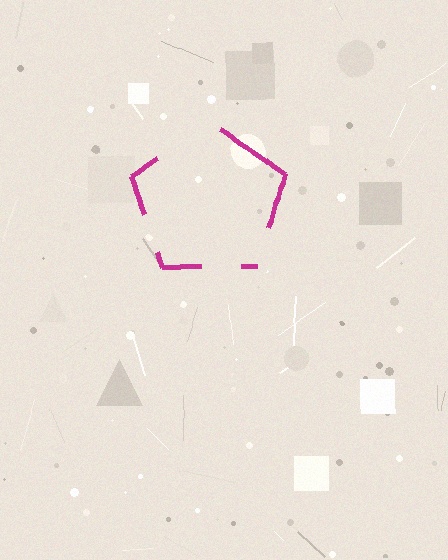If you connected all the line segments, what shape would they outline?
They would outline a pentagon.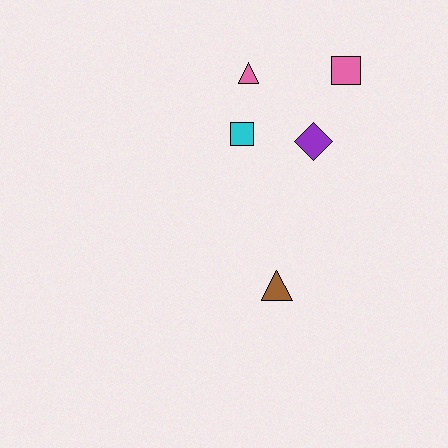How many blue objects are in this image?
There are no blue objects.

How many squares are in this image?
There are 2 squares.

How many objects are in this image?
There are 5 objects.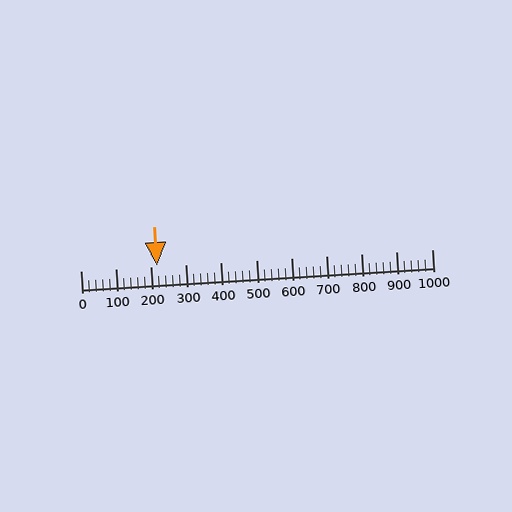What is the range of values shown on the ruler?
The ruler shows values from 0 to 1000.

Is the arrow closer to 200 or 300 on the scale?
The arrow is closer to 200.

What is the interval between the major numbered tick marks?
The major tick marks are spaced 100 units apart.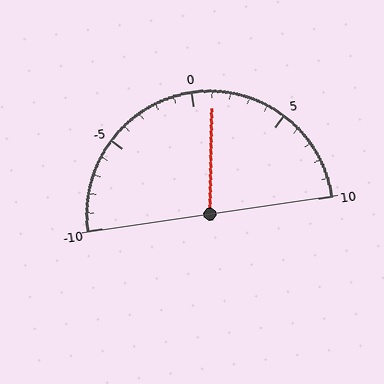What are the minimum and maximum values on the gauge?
The gauge ranges from -10 to 10.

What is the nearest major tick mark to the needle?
The nearest major tick mark is 0.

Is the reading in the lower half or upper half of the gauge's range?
The reading is in the upper half of the range (-10 to 10).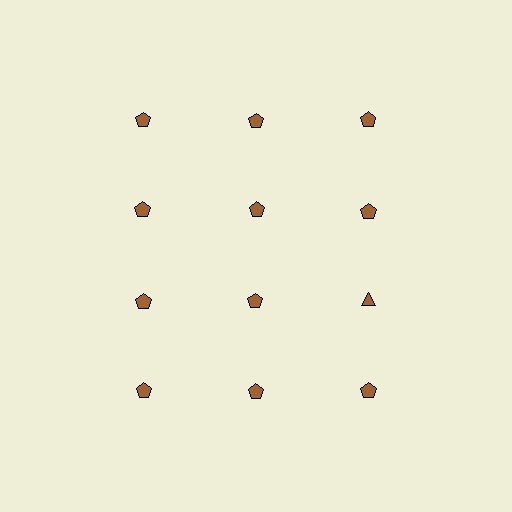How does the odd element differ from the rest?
It has a different shape: triangle instead of pentagon.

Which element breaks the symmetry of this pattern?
The brown triangle in the third row, center column breaks the symmetry. All other shapes are brown pentagons.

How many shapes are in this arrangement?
There are 12 shapes arranged in a grid pattern.